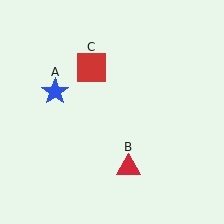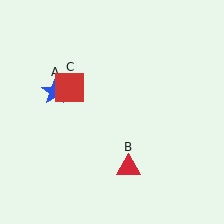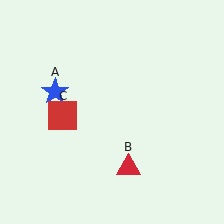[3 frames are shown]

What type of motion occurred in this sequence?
The red square (object C) rotated counterclockwise around the center of the scene.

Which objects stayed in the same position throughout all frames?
Blue star (object A) and red triangle (object B) remained stationary.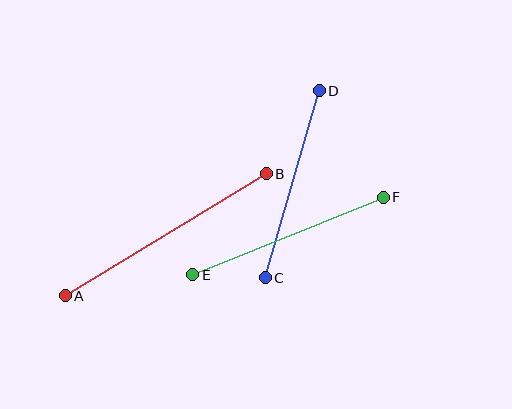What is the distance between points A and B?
The distance is approximately 235 pixels.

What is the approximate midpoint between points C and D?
The midpoint is at approximately (292, 184) pixels.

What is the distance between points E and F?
The distance is approximately 205 pixels.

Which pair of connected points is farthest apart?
Points A and B are farthest apart.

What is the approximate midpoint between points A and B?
The midpoint is at approximately (166, 235) pixels.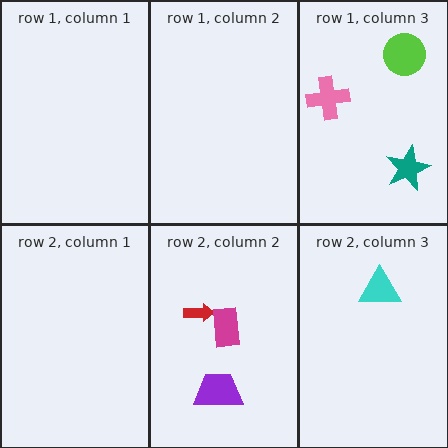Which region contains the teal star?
The row 1, column 3 region.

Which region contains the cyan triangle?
The row 2, column 3 region.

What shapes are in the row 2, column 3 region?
The cyan triangle.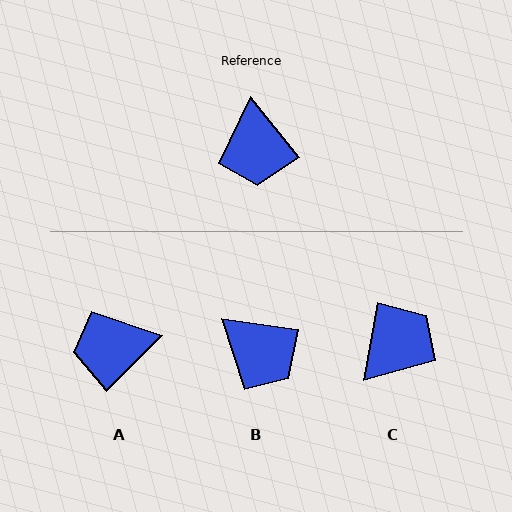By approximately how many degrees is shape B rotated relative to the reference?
Approximately 43 degrees counter-clockwise.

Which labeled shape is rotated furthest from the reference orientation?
C, about 131 degrees away.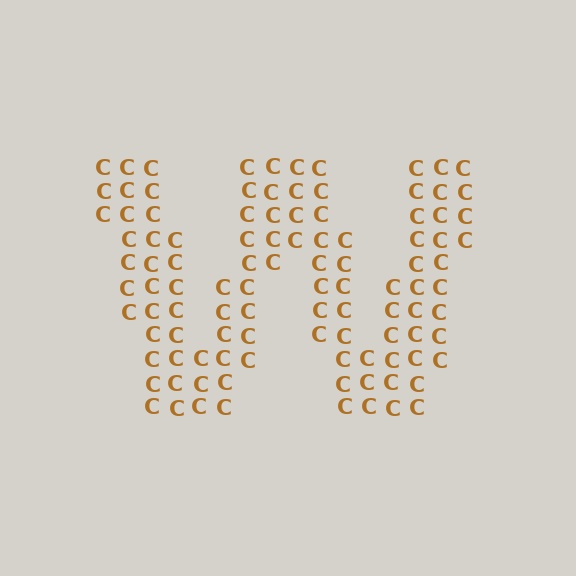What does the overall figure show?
The overall figure shows the letter W.